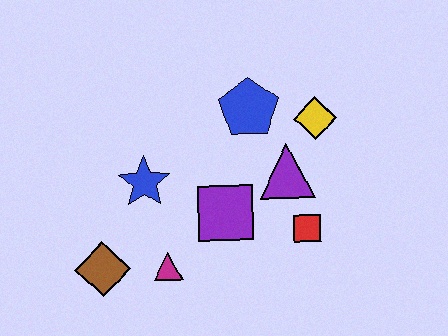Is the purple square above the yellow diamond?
No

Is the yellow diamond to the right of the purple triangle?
Yes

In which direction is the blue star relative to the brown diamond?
The blue star is above the brown diamond.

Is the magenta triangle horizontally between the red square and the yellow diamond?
No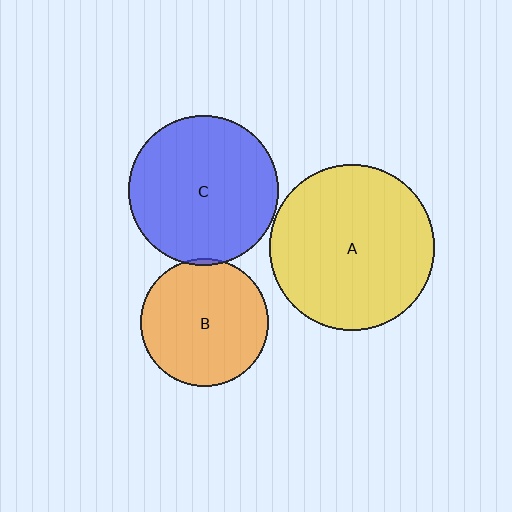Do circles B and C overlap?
Yes.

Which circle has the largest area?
Circle A (yellow).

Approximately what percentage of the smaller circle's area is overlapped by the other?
Approximately 5%.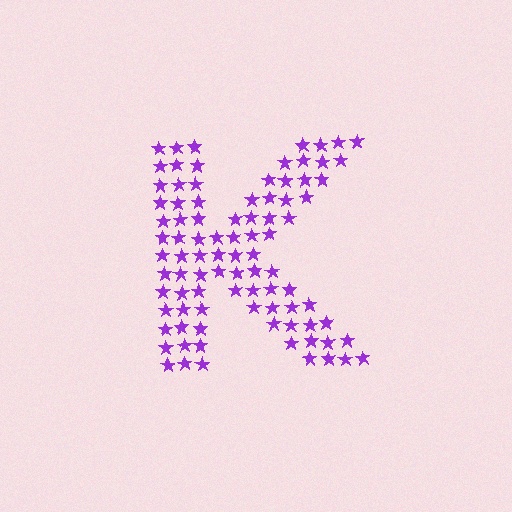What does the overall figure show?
The overall figure shows the letter K.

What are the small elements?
The small elements are stars.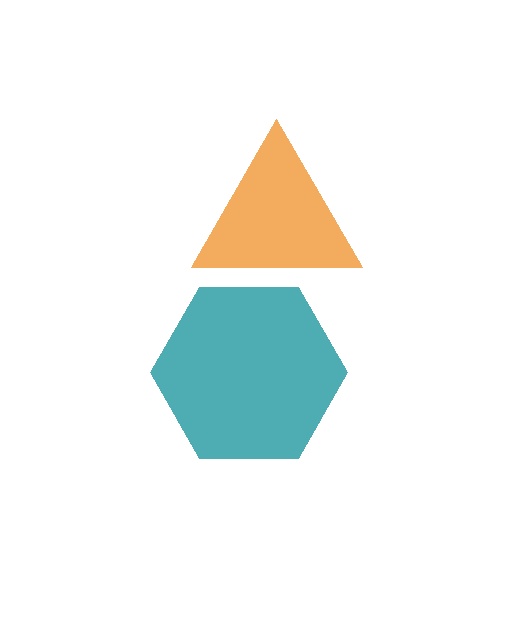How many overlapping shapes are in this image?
There are 2 overlapping shapes in the image.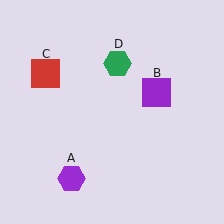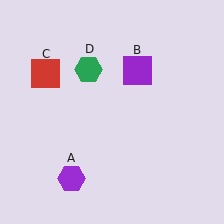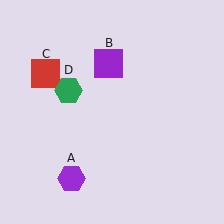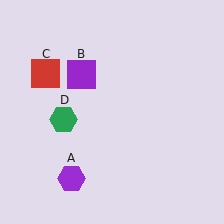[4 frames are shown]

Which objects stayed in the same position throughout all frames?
Purple hexagon (object A) and red square (object C) remained stationary.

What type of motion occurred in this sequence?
The purple square (object B), green hexagon (object D) rotated counterclockwise around the center of the scene.